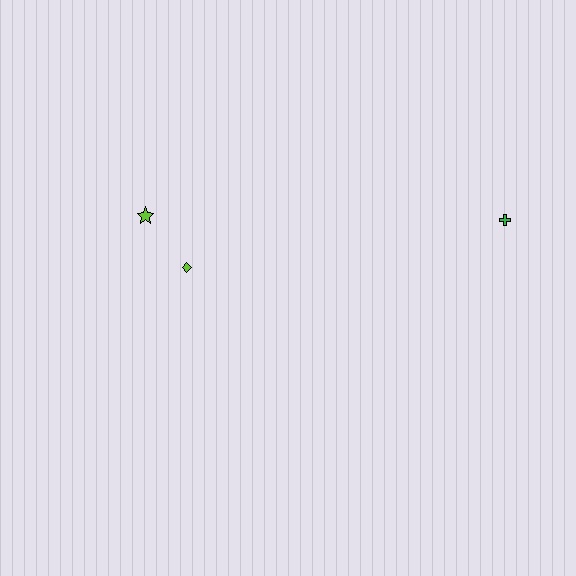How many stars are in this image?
There is 1 star.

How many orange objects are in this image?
There are no orange objects.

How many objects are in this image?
There are 3 objects.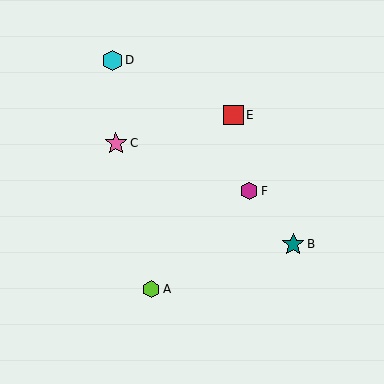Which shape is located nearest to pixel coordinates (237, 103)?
The red square (labeled E) at (234, 115) is nearest to that location.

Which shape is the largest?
The pink star (labeled C) is the largest.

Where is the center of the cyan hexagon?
The center of the cyan hexagon is at (113, 60).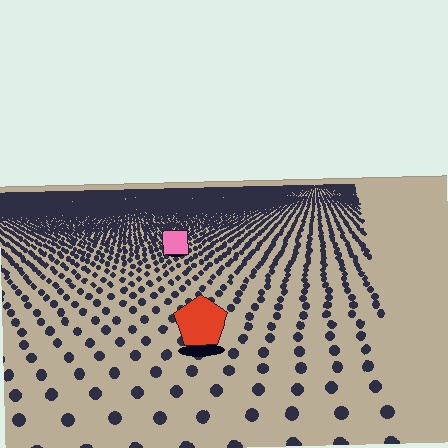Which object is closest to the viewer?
The red pentagon is closest. The texture marks near it are larger and more spread out.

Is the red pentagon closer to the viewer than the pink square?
Yes. The red pentagon is closer — you can tell from the texture gradient: the ground texture is coarser near it.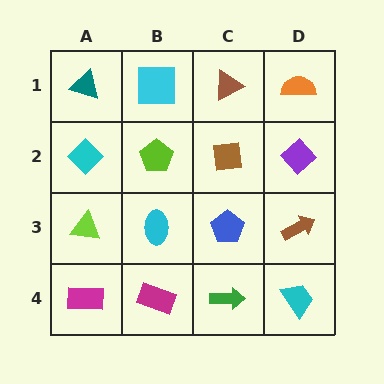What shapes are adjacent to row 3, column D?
A purple diamond (row 2, column D), a cyan trapezoid (row 4, column D), a blue pentagon (row 3, column C).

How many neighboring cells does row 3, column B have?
4.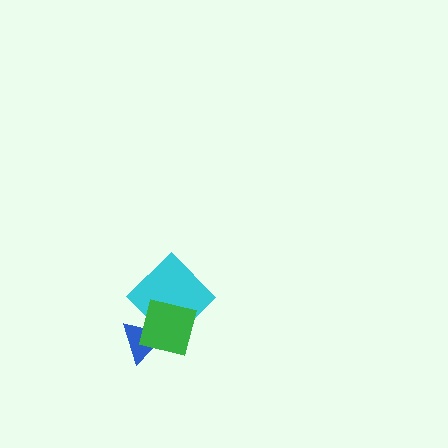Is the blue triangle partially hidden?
Yes, it is partially covered by another shape.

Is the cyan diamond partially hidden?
Yes, it is partially covered by another shape.